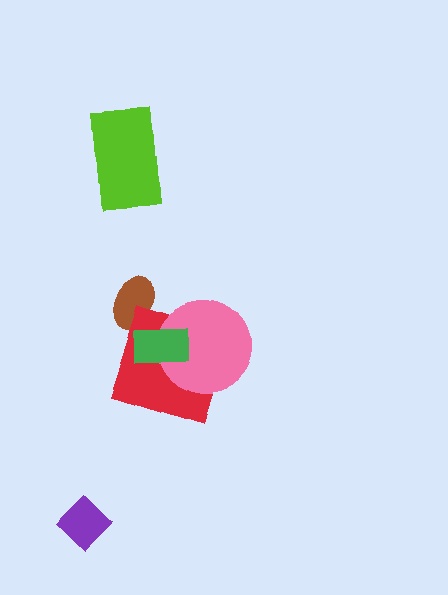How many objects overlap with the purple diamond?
0 objects overlap with the purple diamond.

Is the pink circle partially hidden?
Yes, it is partially covered by another shape.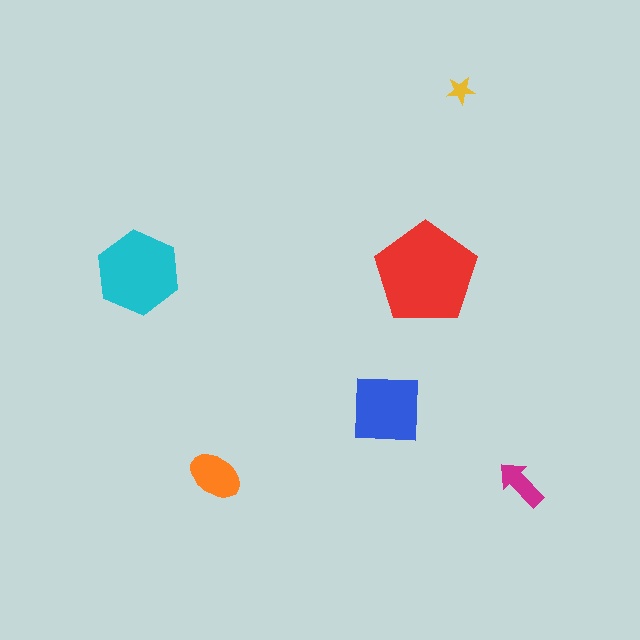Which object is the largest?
The red pentagon.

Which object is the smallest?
The yellow star.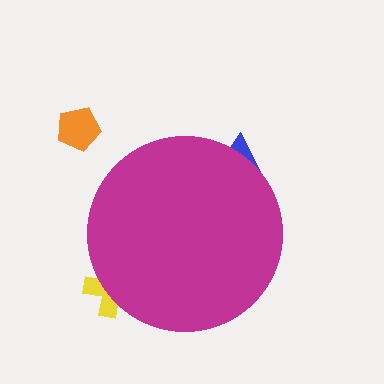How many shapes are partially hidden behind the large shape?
2 shapes are partially hidden.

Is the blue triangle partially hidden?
Yes, the blue triangle is partially hidden behind the magenta circle.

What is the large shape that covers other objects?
A magenta circle.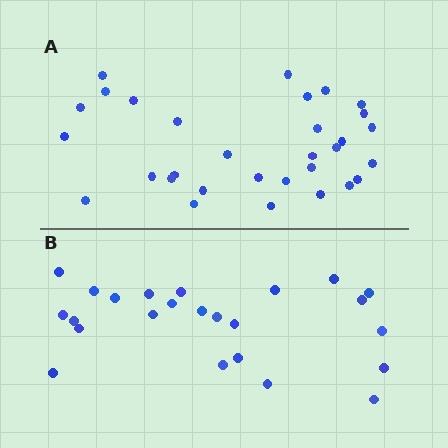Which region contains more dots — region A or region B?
Region A (the top region) has more dots.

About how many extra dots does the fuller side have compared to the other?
Region A has roughly 8 or so more dots than region B.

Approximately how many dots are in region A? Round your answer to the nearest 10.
About 30 dots. (The exact count is 31, which rounds to 30.)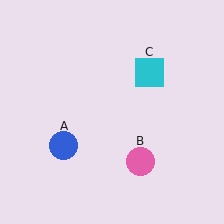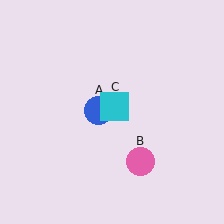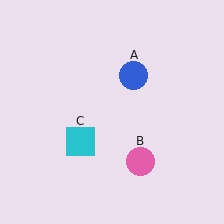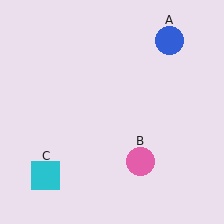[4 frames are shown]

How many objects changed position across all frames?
2 objects changed position: blue circle (object A), cyan square (object C).